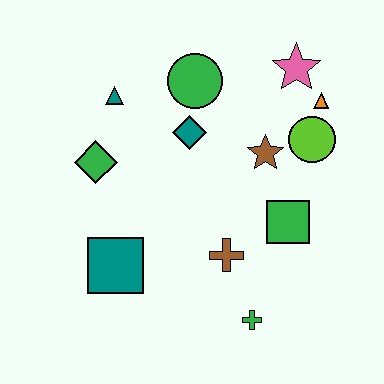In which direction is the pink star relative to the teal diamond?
The pink star is to the right of the teal diamond.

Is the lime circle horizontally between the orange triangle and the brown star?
Yes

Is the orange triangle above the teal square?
Yes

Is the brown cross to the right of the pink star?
No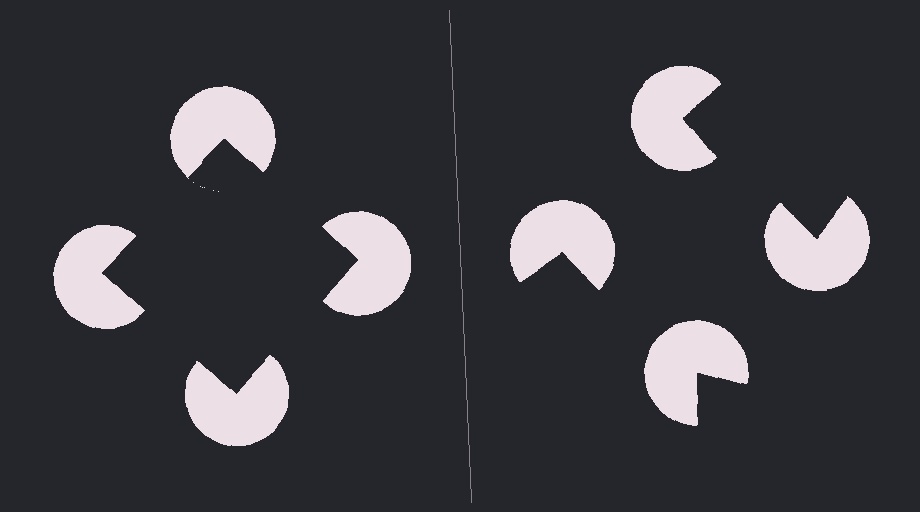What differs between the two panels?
The pac-man discs are positioned identically on both sides; only the wedge orientations differ. On the left they align to a square; on the right they are misaligned.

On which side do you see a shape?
An illusory square appears on the left side. On the right side the wedge cuts are rotated, so no coherent shape forms.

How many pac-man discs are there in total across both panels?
8 — 4 on each side.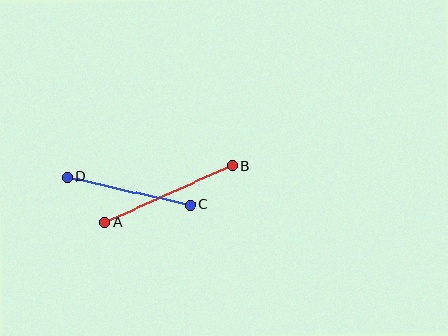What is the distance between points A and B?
The distance is approximately 140 pixels.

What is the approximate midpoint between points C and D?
The midpoint is at approximately (129, 191) pixels.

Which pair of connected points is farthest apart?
Points A and B are farthest apart.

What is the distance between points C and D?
The distance is approximately 126 pixels.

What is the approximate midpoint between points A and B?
The midpoint is at approximately (168, 194) pixels.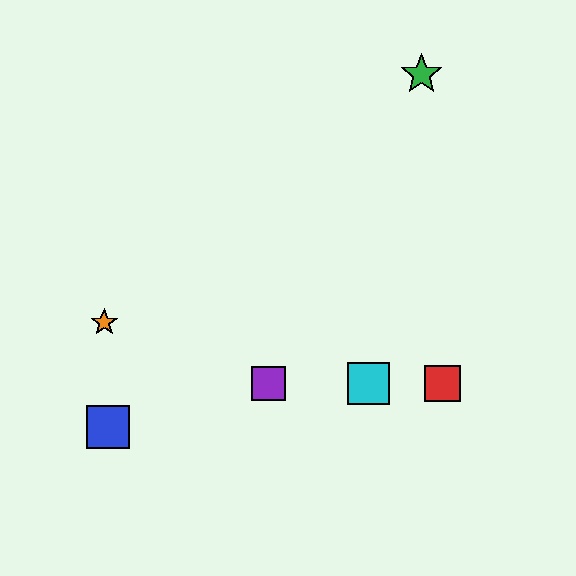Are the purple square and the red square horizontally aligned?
Yes, both are at y≈383.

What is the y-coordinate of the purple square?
The purple square is at y≈383.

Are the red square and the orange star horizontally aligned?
No, the red square is at y≈383 and the orange star is at y≈323.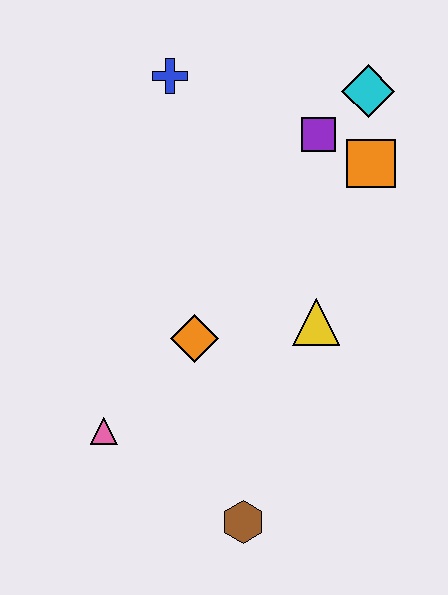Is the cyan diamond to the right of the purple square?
Yes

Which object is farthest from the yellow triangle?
The blue cross is farthest from the yellow triangle.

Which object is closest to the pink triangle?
The orange diamond is closest to the pink triangle.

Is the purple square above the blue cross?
No